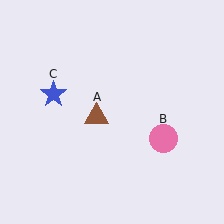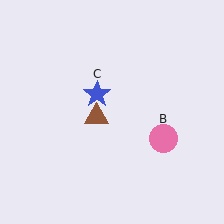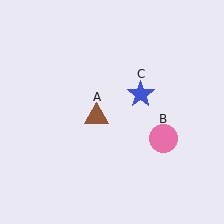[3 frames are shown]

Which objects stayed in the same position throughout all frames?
Brown triangle (object A) and pink circle (object B) remained stationary.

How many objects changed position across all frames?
1 object changed position: blue star (object C).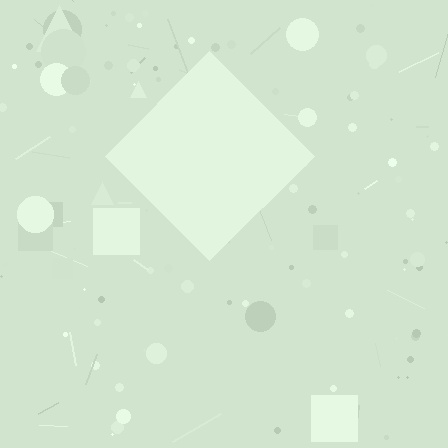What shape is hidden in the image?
A diamond is hidden in the image.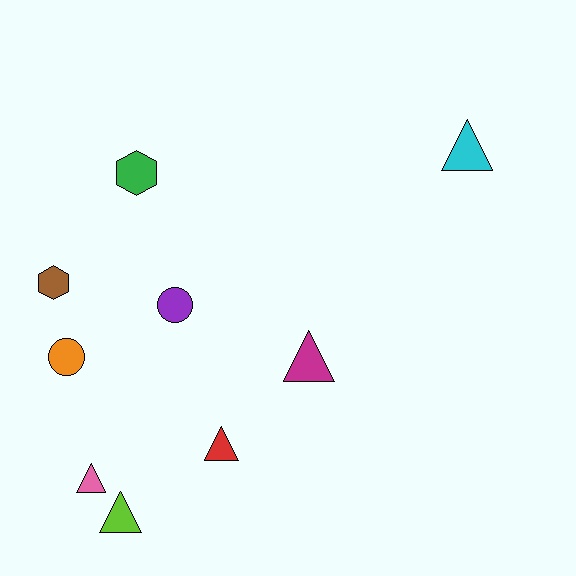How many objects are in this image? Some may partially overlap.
There are 9 objects.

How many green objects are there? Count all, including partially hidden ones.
There is 1 green object.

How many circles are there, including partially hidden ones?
There are 2 circles.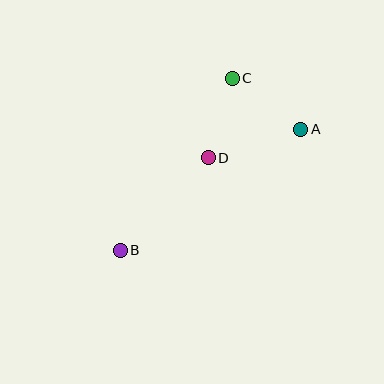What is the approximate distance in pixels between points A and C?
The distance between A and C is approximately 85 pixels.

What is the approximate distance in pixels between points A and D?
The distance between A and D is approximately 97 pixels.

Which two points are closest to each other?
Points C and D are closest to each other.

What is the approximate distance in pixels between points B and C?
The distance between B and C is approximately 205 pixels.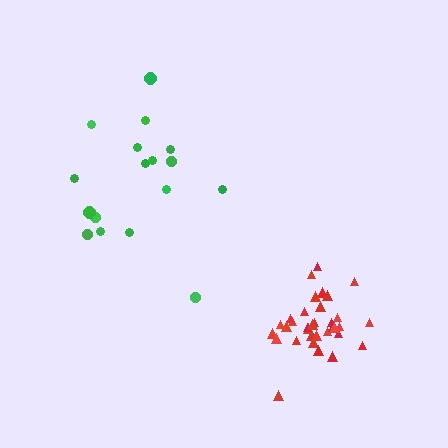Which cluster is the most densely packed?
Red.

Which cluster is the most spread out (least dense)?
Green.